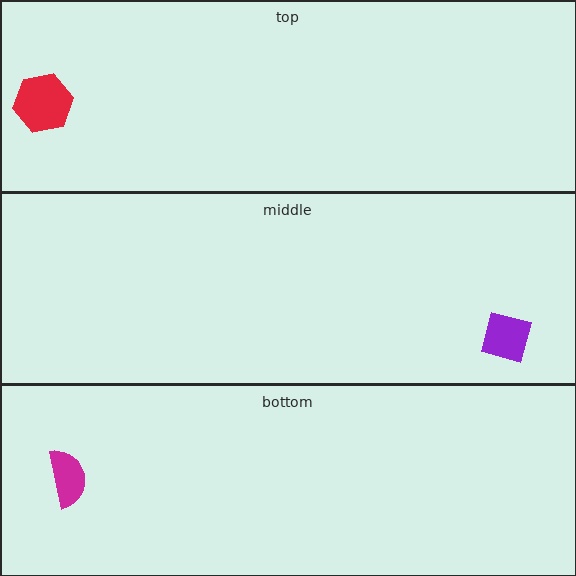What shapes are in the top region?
The red hexagon.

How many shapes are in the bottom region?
1.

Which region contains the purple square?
The middle region.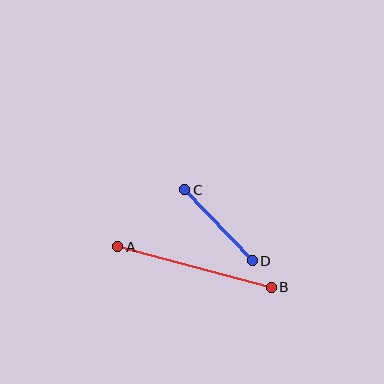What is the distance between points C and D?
The distance is approximately 98 pixels.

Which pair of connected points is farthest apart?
Points A and B are farthest apart.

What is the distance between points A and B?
The distance is approximately 159 pixels.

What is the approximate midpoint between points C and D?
The midpoint is at approximately (218, 225) pixels.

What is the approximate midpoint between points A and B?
The midpoint is at approximately (195, 267) pixels.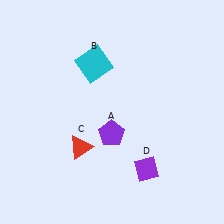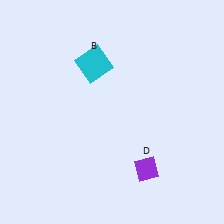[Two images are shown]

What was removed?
The purple pentagon (A), the red triangle (C) were removed in Image 2.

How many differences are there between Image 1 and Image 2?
There are 2 differences between the two images.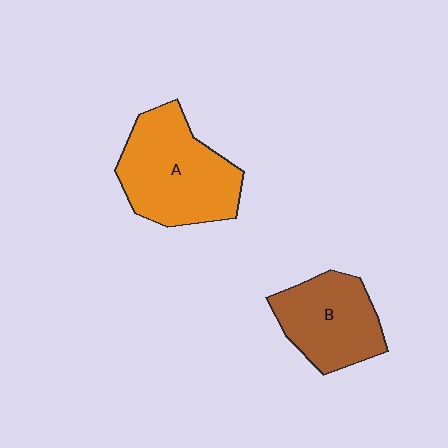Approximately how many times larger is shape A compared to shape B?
Approximately 1.3 times.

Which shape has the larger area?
Shape A (orange).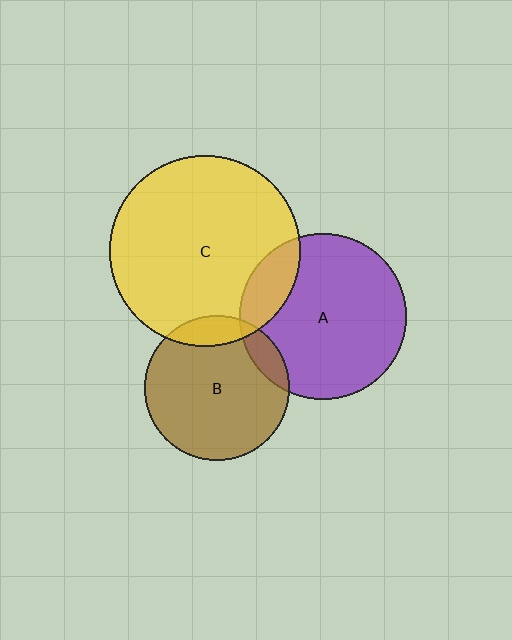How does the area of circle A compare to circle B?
Approximately 1.3 times.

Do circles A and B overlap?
Yes.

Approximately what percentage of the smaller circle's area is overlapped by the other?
Approximately 10%.